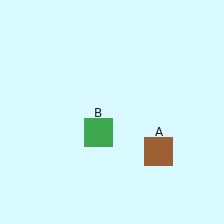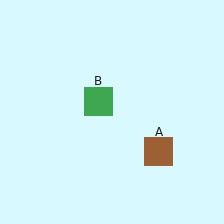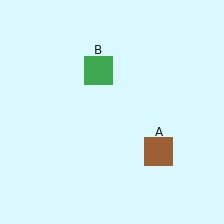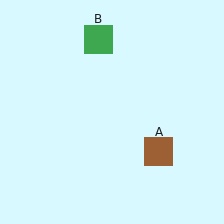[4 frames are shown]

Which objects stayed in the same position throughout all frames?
Brown square (object A) remained stationary.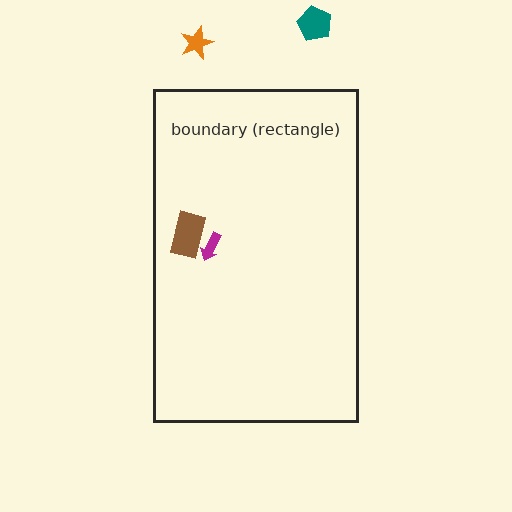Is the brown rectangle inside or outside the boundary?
Inside.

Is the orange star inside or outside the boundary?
Outside.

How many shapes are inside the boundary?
2 inside, 2 outside.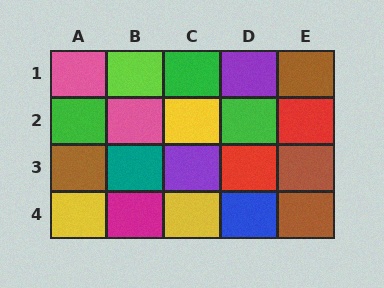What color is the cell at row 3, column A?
Brown.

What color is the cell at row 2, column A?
Green.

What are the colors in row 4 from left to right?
Yellow, magenta, yellow, blue, brown.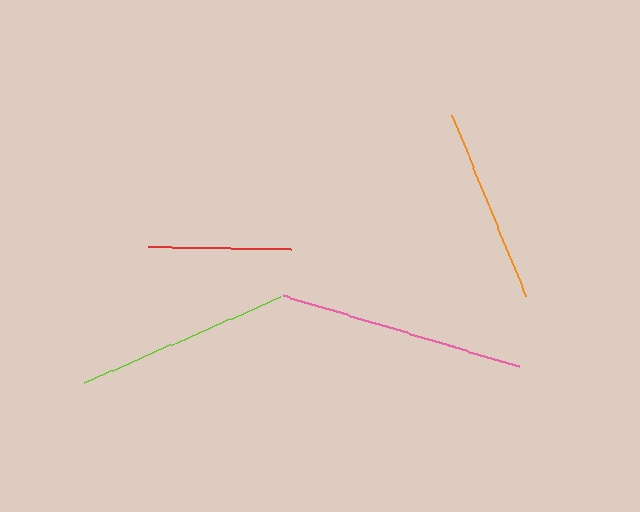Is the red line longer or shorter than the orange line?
The orange line is longer than the red line.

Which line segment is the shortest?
The red line is the shortest at approximately 143 pixels.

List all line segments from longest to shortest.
From longest to shortest: pink, lime, orange, red.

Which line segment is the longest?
The pink line is the longest at approximately 247 pixels.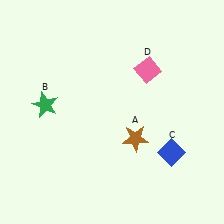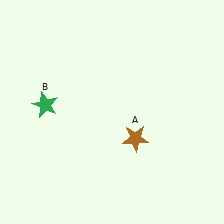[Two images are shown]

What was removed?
The blue diamond (C), the pink diamond (D) were removed in Image 2.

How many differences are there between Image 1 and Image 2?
There are 2 differences between the two images.